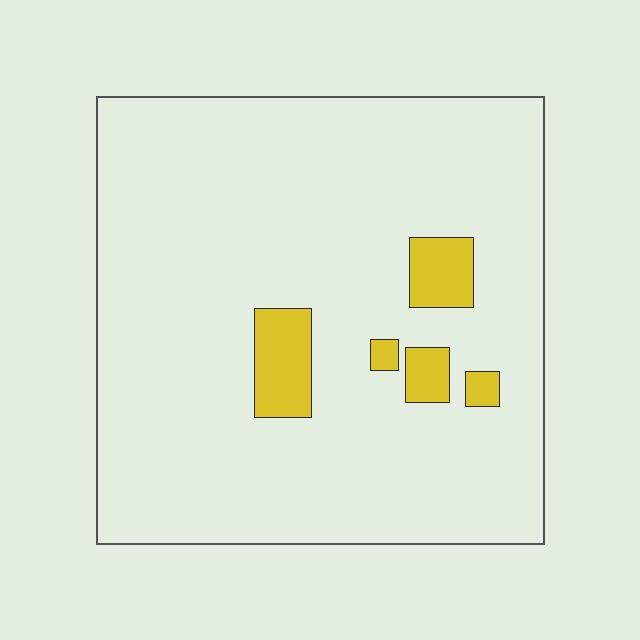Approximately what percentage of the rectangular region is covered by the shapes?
Approximately 10%.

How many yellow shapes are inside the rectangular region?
5.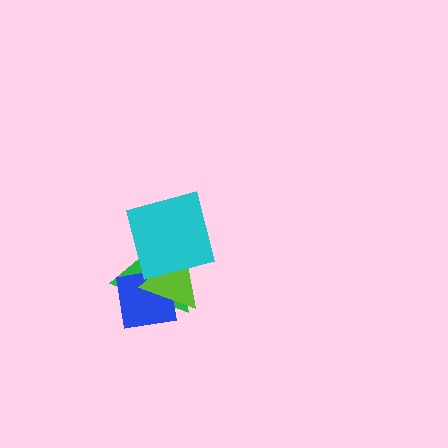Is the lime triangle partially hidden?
Yes, it is partially covered by another shape.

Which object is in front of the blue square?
The lime triangle is in front of the blue square.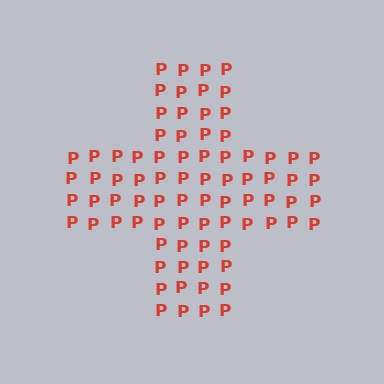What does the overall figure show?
The overall figure shows a cross.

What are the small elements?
The small elements are letter P's.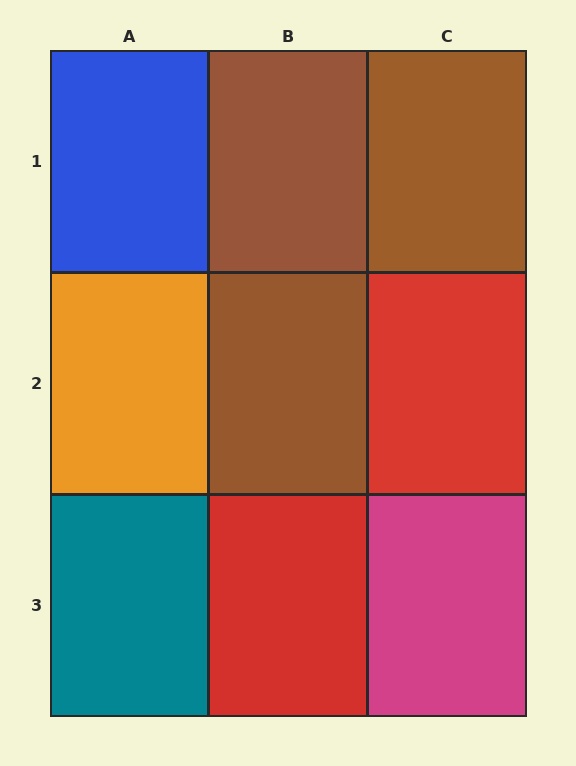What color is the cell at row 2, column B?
Brown.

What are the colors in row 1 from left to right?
Blue, brown, brown.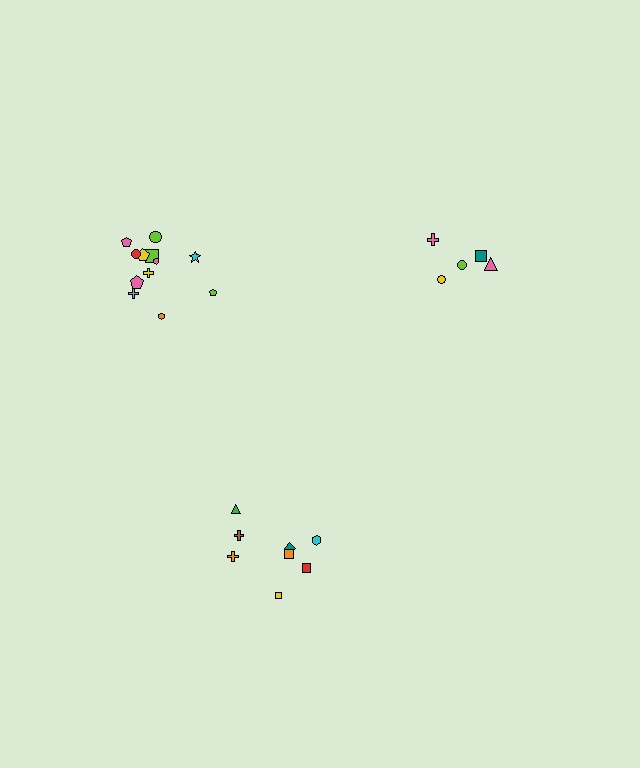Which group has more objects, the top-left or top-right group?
The top-left group.